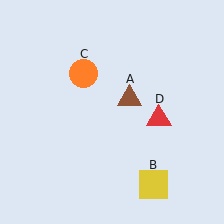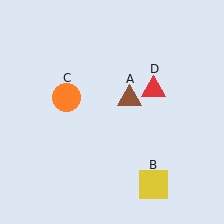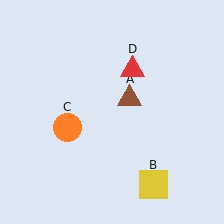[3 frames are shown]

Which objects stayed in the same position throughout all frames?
Brown triangle (object A) and yellow square (object B) remained stationary.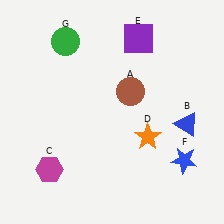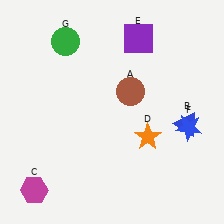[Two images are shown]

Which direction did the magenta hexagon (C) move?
The magenta hexagon (C) moved down.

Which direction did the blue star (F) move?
The blue star (F) moved up.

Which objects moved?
The objects that moved are: the magenta hexagon (C), the blue star (F).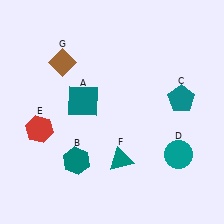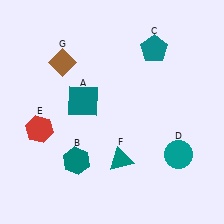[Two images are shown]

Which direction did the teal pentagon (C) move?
The teal pentagon (C) moved up.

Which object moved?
The teal pentagon (C) moved up.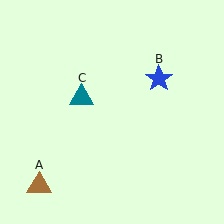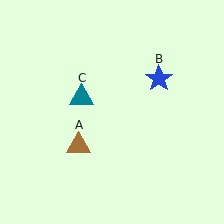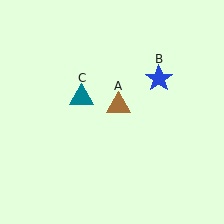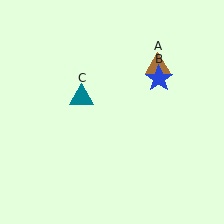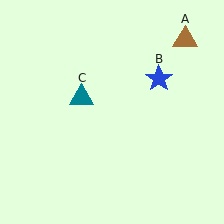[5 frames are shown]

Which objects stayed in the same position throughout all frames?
Blue star (object B) and teal triangle (object C) remained stationary.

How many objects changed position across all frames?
1 object changed position: brown triangle (object A).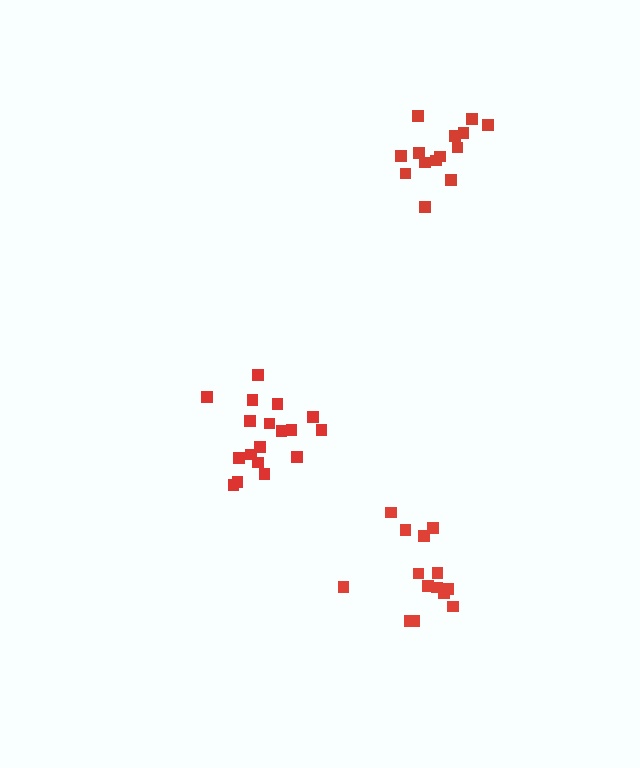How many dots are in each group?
Group 1: 14 dots, Group 2: 18 dots, Group 3: 14 dots (46 total).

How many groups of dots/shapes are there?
There are 3 groups.